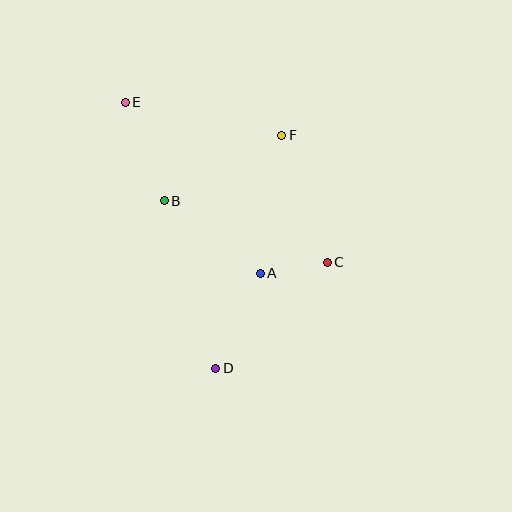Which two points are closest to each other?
Points A and C are closest to each other.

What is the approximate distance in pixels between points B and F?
The distance between B and F is approximately 135 pixels.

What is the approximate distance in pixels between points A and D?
The distance between A and D is approximately 105 pixels.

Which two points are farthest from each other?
Points D and E are farthest from each other.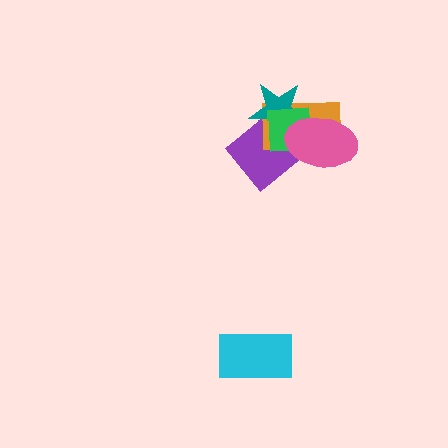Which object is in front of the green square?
The pink ellipse is in front of the green square.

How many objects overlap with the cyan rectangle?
0 objects overlap with the cyan rectangle.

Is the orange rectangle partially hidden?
Yes, it is partially covered by another shape.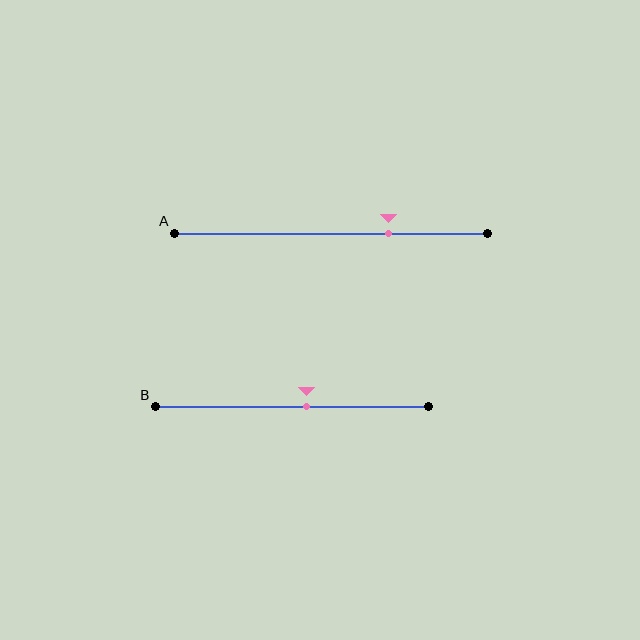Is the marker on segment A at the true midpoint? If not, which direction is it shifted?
No, the marker on segment A is shifted to the right by about 18% of the segment length.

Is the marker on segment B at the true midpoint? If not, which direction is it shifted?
No, the marker on segment B is shifted to the right by about 5% of the segment length.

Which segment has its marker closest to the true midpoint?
Segment B has its marker closest to the true midpoint.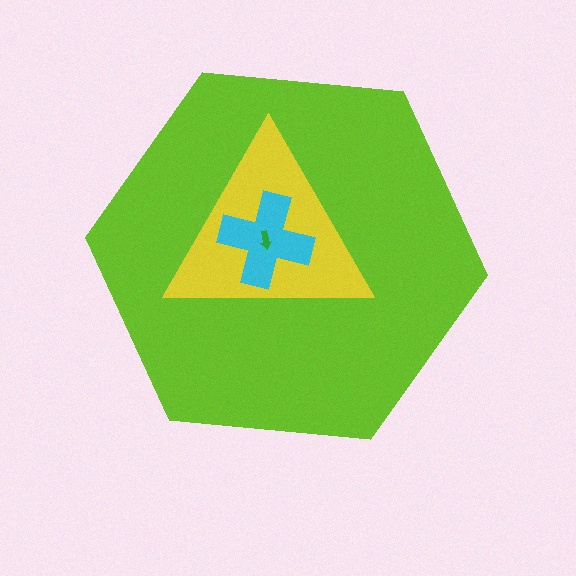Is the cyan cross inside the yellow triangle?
Yes.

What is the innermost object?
The green arrow.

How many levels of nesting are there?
4.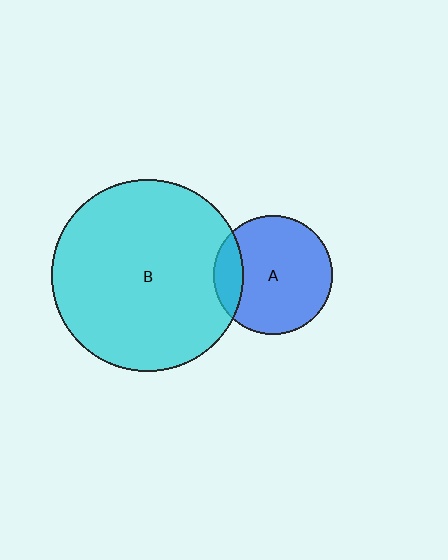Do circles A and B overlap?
Yes.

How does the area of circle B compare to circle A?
Approximately 2.6 times.